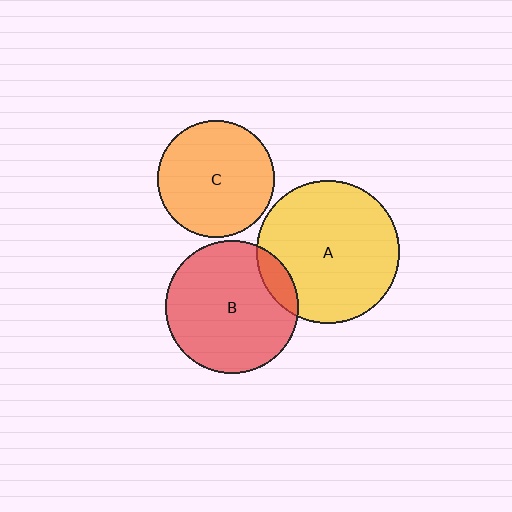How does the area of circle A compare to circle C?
Approximately 1.5 times.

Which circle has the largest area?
Circle A (yellow).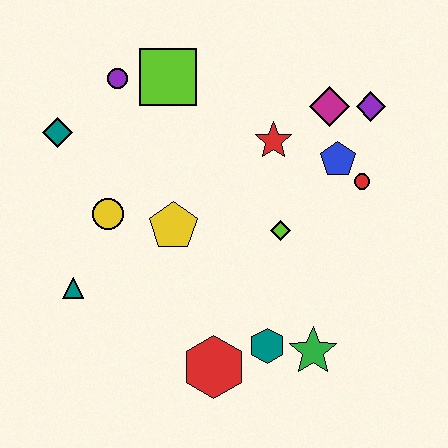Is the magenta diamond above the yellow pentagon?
Yes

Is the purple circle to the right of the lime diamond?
No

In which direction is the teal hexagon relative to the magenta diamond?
The teal hexagon is below the magenta diamond.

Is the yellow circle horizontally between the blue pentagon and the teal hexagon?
No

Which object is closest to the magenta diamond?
The purple diamond is closest to the magenta diamond.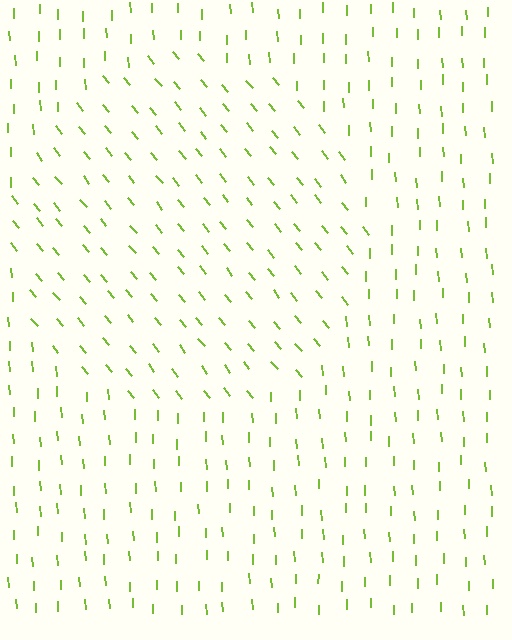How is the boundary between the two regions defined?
The boundary is defined purely by a change in line orientation (approximately 37 degrees difference). All lines are the same color and thickness.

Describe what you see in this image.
The image is filled with small lime line segments. A circle region in the image has lines oriented differently from the surrounding lines, creating a visible texture boundary.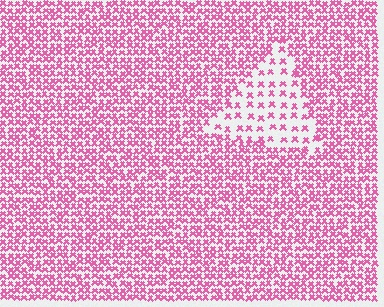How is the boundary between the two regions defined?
The boundary is defined by a change in element density (approximately 2.5x ratio). All elements are the same color, size, and shape.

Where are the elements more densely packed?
The elements are more densely packed outside the triangle boundary.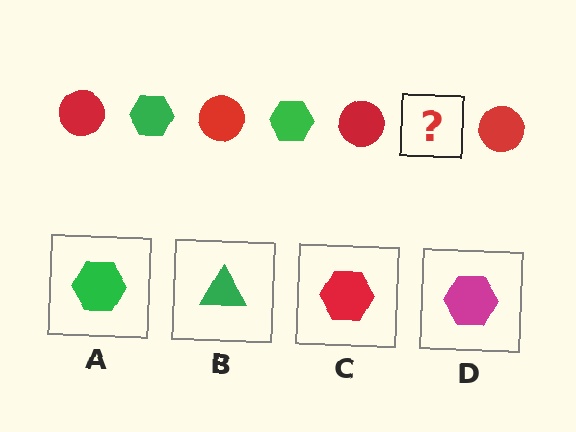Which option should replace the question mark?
Option A.